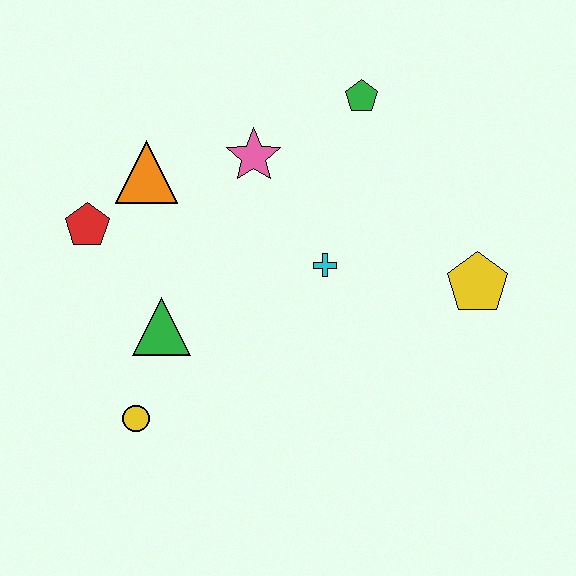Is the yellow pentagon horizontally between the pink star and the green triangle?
No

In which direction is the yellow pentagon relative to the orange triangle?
The yellow pentagon is to the right of the orange triangle.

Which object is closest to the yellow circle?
The green triangle is closest to the yellow circle.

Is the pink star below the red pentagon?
No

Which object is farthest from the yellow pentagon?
The red pentagon is farthest from the yellow pentagon.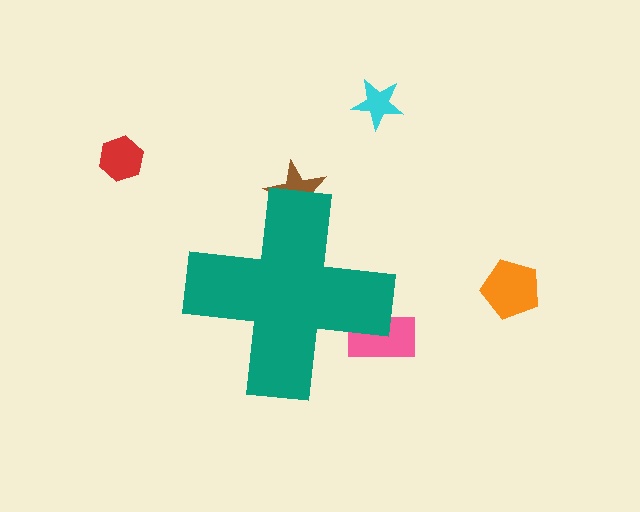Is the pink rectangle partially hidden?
Yes, the pink rectangle is partially hidden behind the teal cross.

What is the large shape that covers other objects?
A teal cross.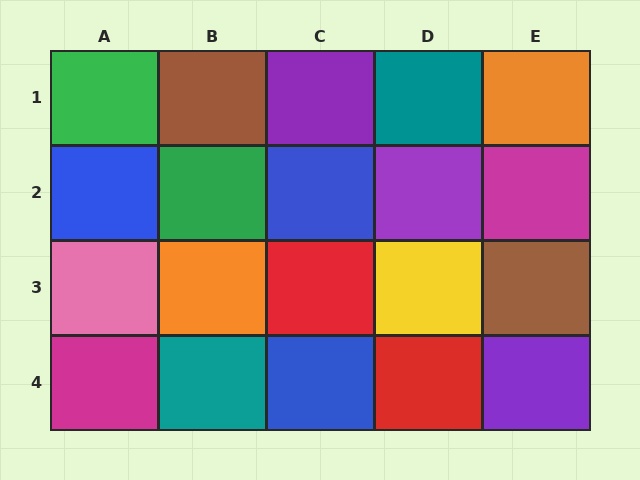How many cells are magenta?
2 cells are magenta.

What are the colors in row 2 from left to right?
Blue, green, blue, purple, magenta.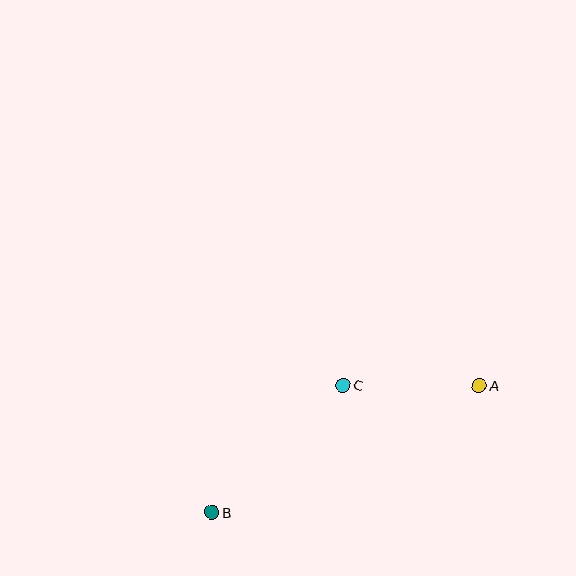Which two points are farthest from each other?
Points A and B are farthest from each other.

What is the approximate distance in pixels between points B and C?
The distance between B and C is approximately 183 pixels.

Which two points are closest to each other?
Points A and C are closest to each other.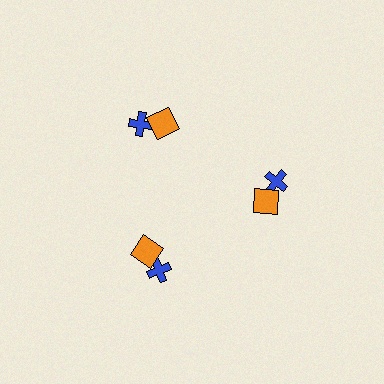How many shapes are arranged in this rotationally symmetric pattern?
There are 6 shapes, arranged in 3 groups of 2.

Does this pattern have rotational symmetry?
Yes, this pattern has 3-fold rotational symmetry. It looks the same after rotating 120 degrees around the center.